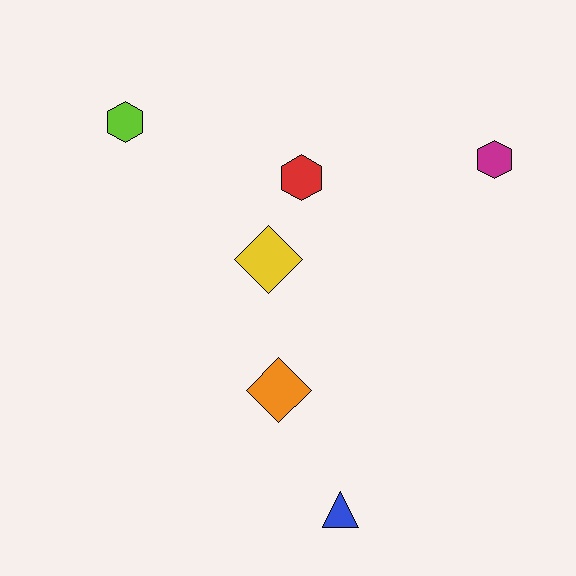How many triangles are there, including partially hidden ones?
There is 1 triangle.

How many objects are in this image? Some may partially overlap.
There are 6 objects.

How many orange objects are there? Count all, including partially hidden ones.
There is 1 orange object.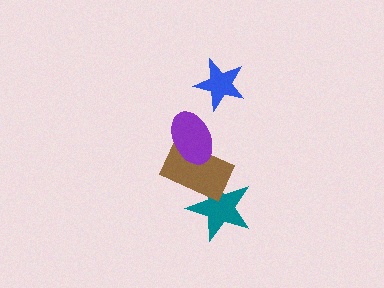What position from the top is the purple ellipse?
The purple ellipse is 2nd from the top.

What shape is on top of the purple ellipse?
The blue star is on top of the purple ellipse.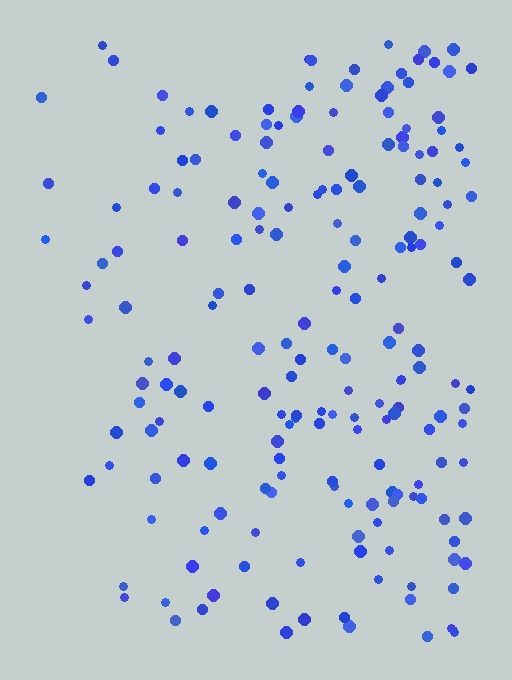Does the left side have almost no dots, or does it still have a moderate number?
Still a moderate number, just noticeably fewer than the right.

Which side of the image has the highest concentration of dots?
The right.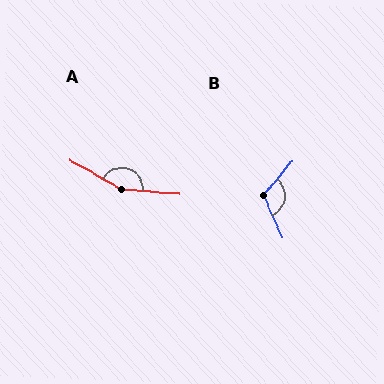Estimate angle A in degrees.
Approximately 156 degrees.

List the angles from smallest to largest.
B (116°), A (156°).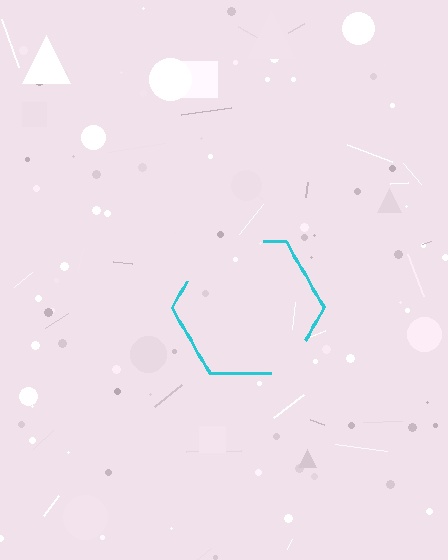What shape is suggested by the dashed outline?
The dashed outline suggests a hexagon.